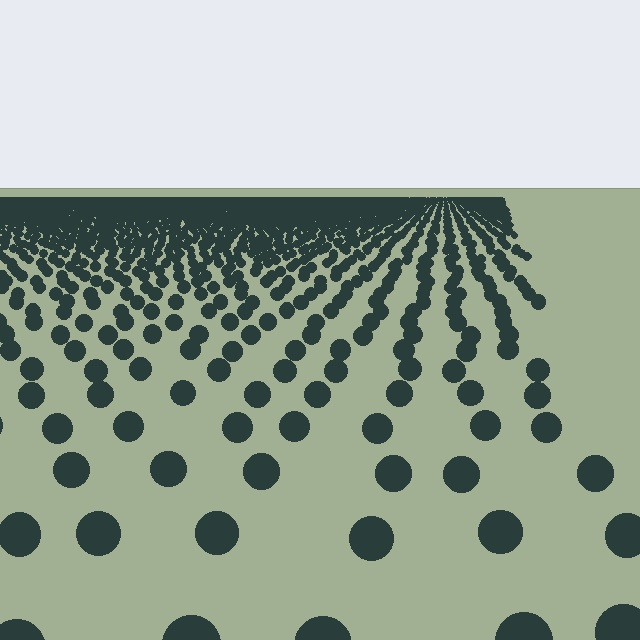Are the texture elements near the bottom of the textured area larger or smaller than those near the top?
Larger. Near the bottom, elements are closer to the viewer and appear at a bigger on-screen size.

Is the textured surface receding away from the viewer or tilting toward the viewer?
The surface is receding away from the viewer. Texture elements get smaller and denser toward the top.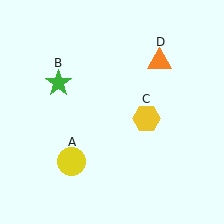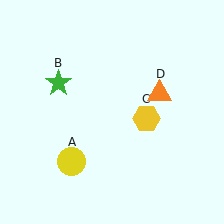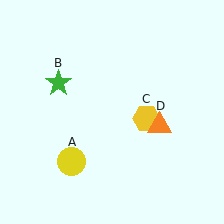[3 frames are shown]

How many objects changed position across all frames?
1 object changed position: orange triangle (object D).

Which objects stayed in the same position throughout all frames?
Yellow circle (object A) and green star (object B) and yellow hexagon (object C) remained stationary.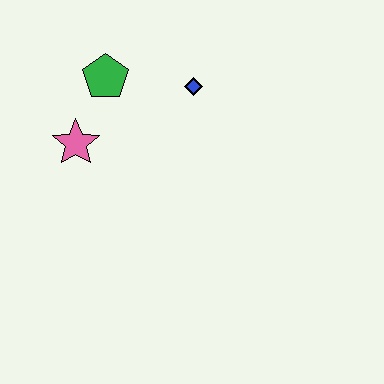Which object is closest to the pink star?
The green pentagon is closest to the pink star.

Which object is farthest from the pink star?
The blue diamond is farthest from the pink star.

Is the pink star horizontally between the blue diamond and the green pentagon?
No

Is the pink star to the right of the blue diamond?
No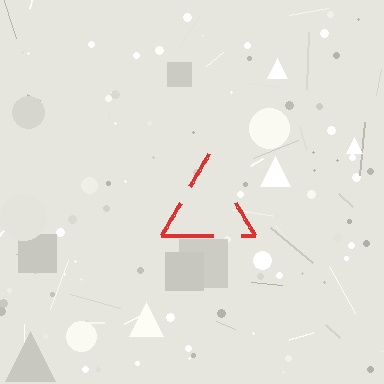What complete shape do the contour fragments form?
The contour fragments form a triangle.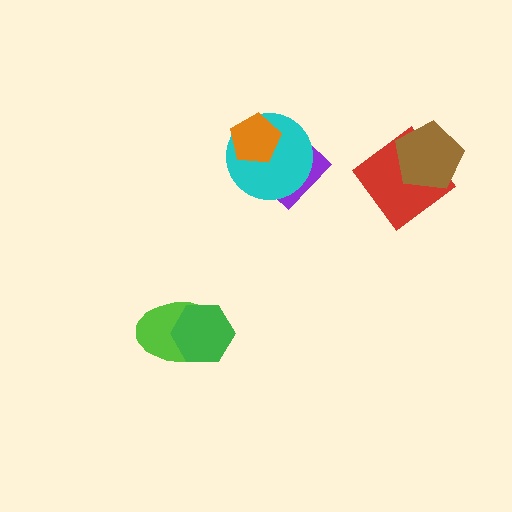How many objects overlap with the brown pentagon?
1 object overlaps with the brown pentagon.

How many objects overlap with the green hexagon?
1 object overlaps with the green hexagon.